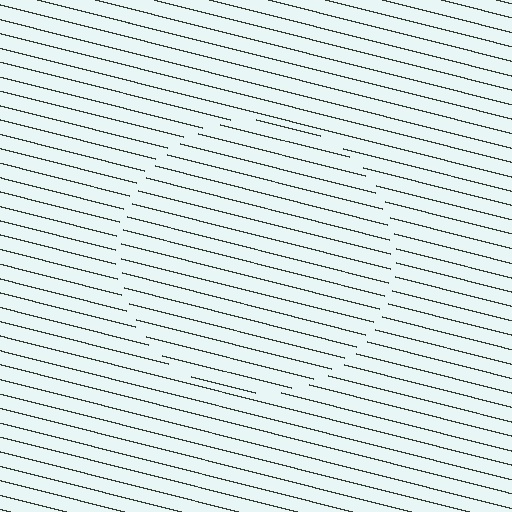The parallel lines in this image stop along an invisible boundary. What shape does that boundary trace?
An illusory circle. The interior of the shape contains the same grating, shifted by half a period — the contour is defined by the phase discontinuity where line-ends from the inner and outer gratings abut.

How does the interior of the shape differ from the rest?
The interior of the shape contains the same grating, shifted by half a period — the contour is defined by the phase discontinuity where line-ends from the inner and outer gratings abut.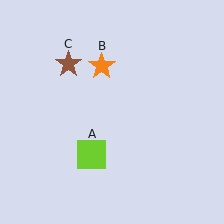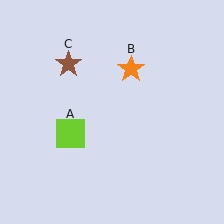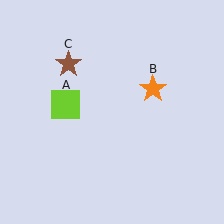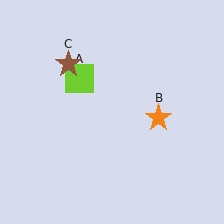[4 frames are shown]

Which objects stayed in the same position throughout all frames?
Brown star (object C) remained stationary.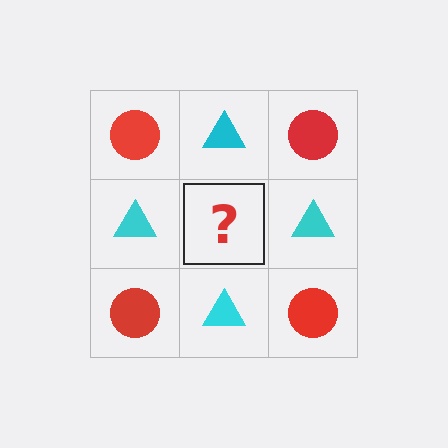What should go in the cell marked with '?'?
The missing cell should contain a red circle.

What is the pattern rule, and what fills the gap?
The rule is that it alternates red circle and cyan triangle in a checkerboard pattern. The gap should be filled with a red circle.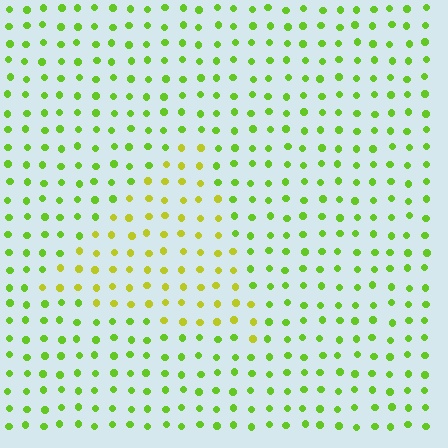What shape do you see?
I see a triangle.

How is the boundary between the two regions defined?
The boundary is defined purely by a slight shift in hue (about 32 degrees). Spacing, size, and orientation are identical on both sides.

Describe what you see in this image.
The image is filled with small lime elements in a uniform arrangement. A triangle-shaped region is visible where the elements are tinted to a slightly different hue, forming a subtle color boundary.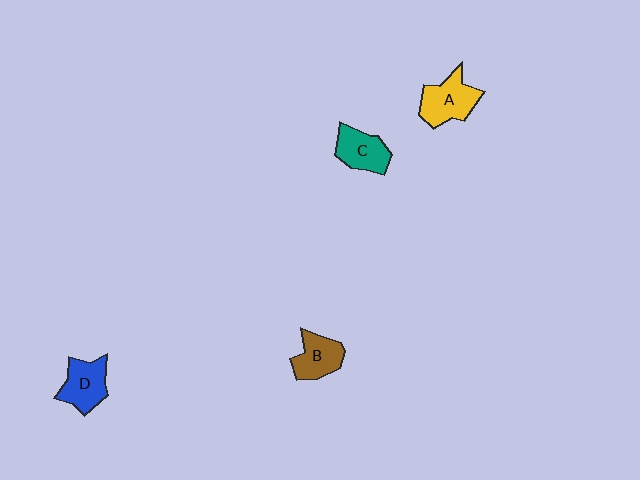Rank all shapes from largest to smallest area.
From largest to smallest: A (yellow), D (blue), C (teal), B (brown).